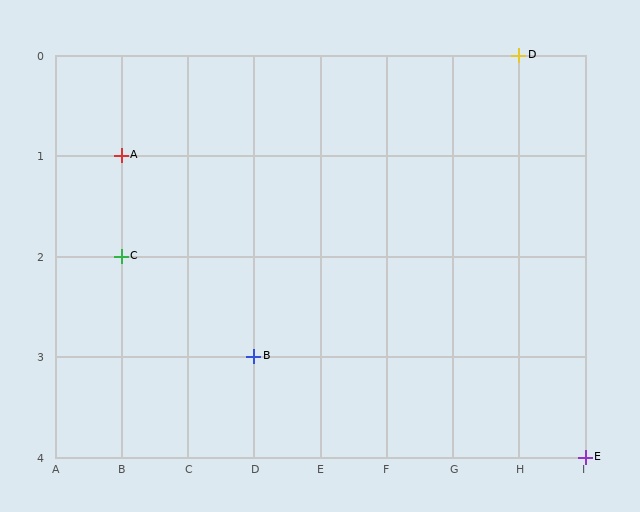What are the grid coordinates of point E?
Point E is at grid coordinates (I, 4).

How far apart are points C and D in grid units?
Points C and D are 6 columns and 2 rows apart (about 6.3 grid units diagonally).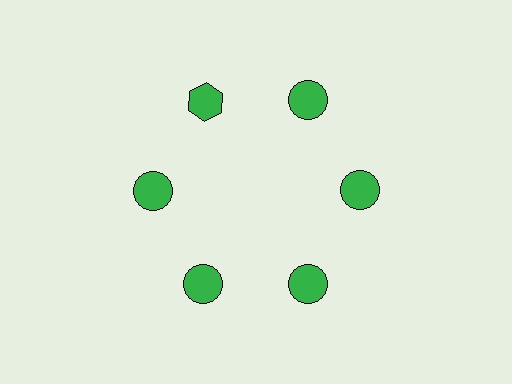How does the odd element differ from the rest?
It has a different shape: hexagon instead of circle.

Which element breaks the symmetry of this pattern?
The green hexagon at roughly the 11 o'clock position breaks the symmetry. All other shapes are green circles.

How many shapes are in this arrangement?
There are 6 shapes arranged in a ring pattern.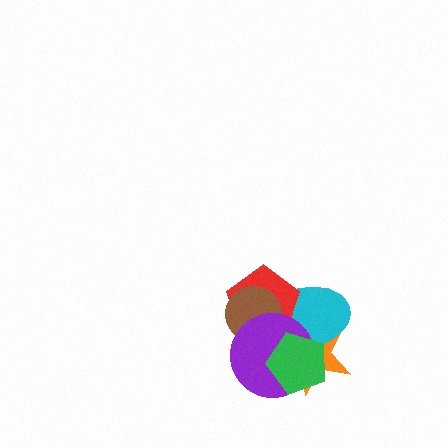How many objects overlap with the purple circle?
5 objects overlap with the purple circle.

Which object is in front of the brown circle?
The purple circle is in front of the brown circle.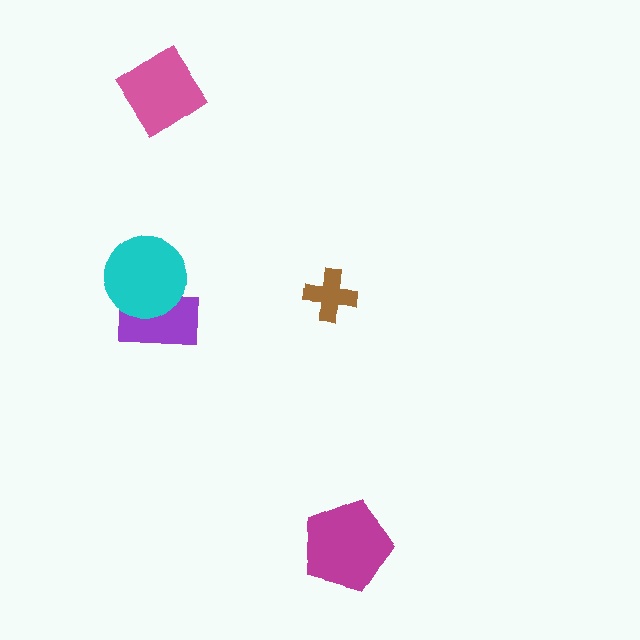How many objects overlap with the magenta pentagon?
0 objects overlap with the magenta pentagon.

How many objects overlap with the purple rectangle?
1 object overlaps with the purple rectangle.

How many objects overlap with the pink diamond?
0 objects overlap with the pink diamond.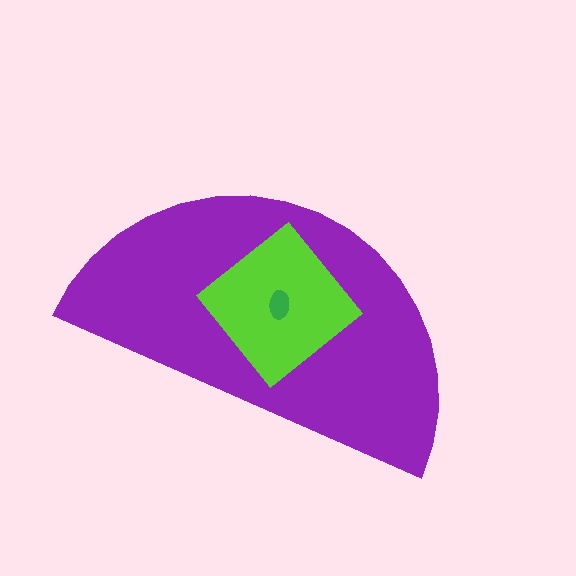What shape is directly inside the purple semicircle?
The lime diamond.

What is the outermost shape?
The purple semicircle.